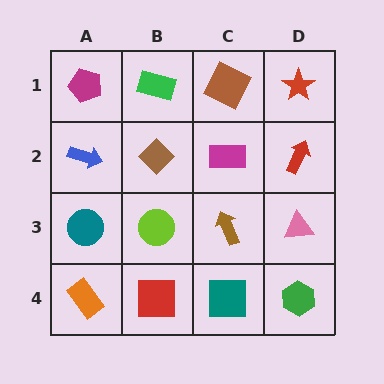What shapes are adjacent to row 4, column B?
A lime circle (row 3, column B), an orange rectangle (row 4, column A), a teal square (row 4, column C).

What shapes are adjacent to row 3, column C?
A magenta rectangle (row 2, column C), a teal square (row 4, column C), a lime circle (row 3, column B), a pink triangle (row 3, column D).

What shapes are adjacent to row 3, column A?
A blue arrow (row 2, column A), an orange rectangle (row 4, column A), a lime circle (row 3, column B).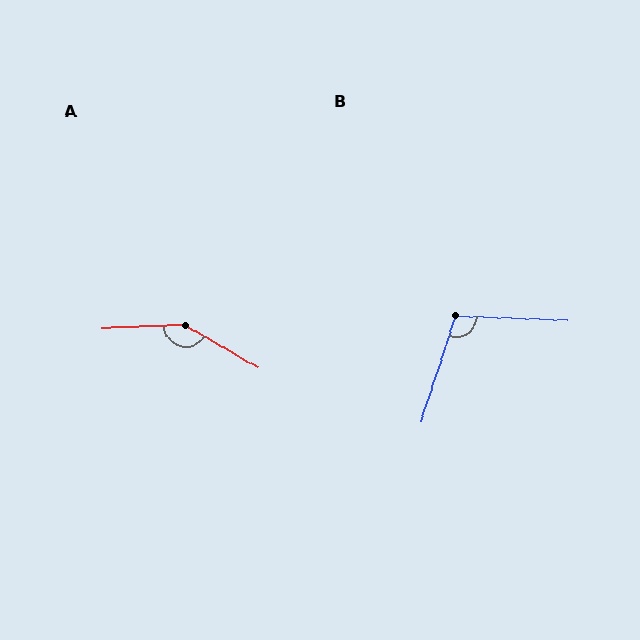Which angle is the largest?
A, at approximately 147 degrees.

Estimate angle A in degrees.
Approximately 147 degrees.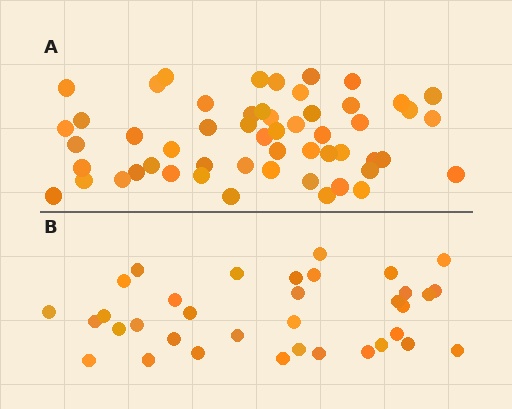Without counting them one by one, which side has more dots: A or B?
Region A (the top region) has more dots.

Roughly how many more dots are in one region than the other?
Region A has approximately 20 more dots than region B.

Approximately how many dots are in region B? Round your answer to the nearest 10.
About 40 dots. (The exact count is 35, which rounds to 40.)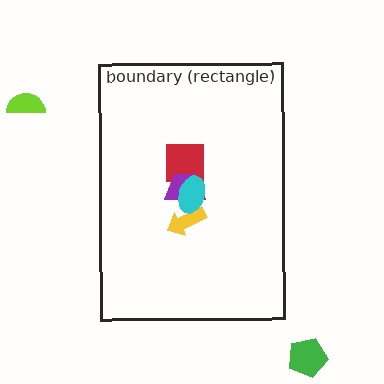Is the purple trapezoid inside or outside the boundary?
Inside.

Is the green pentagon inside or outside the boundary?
Outside.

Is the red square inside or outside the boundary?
Inside.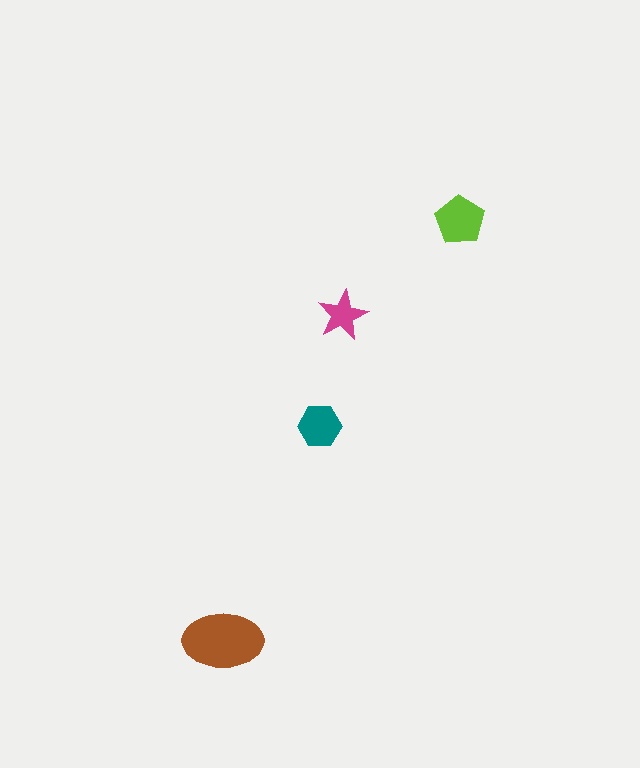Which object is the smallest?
The magenta star.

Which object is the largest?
The brown ellipse.